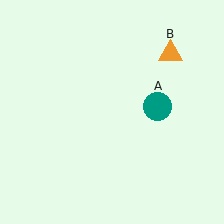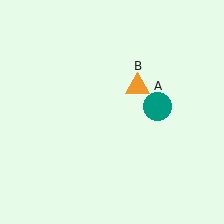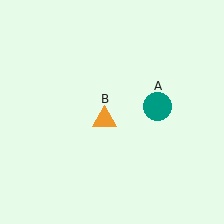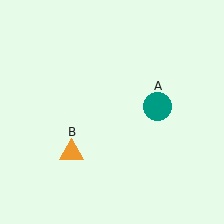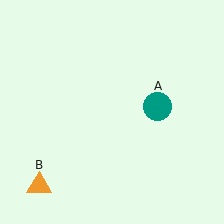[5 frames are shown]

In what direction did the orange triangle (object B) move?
The orange triangle (object B) moved down and to the left.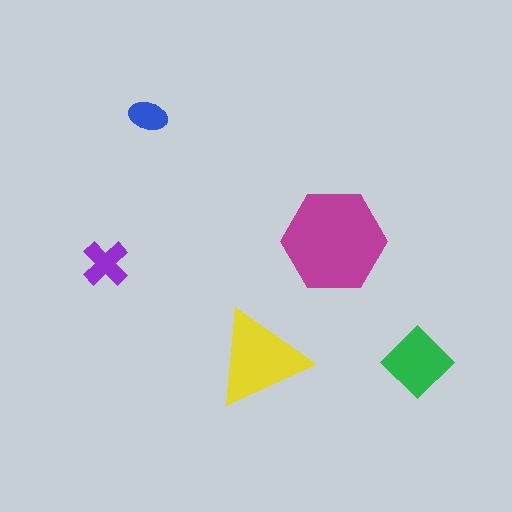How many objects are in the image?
There are 5 objects in the image.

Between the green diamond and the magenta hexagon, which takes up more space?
The magenta hexagon.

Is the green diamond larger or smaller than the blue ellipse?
Larger.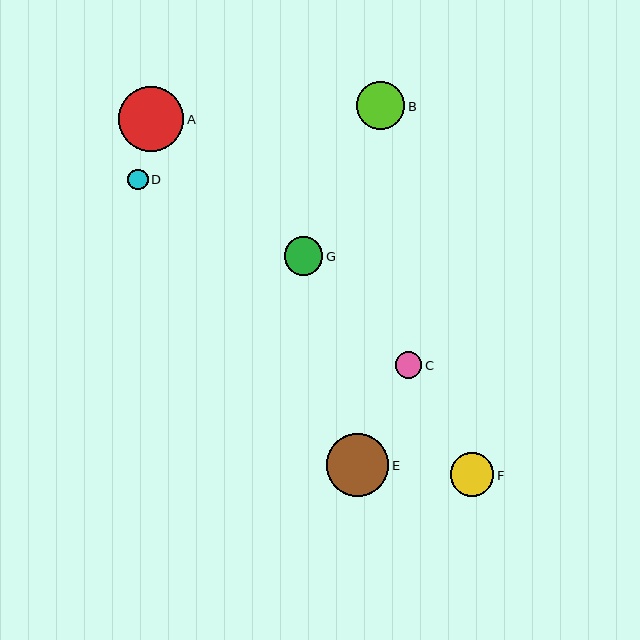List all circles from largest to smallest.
From largest to smallest: A, E, B, F, G, C, D.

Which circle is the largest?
Circle A is the largest with a size of approximately 66 pixels.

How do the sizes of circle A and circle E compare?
Circle A and circle E are approximately the same size.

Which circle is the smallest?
Circle D is the smallest with a size of approximately 21 pixels.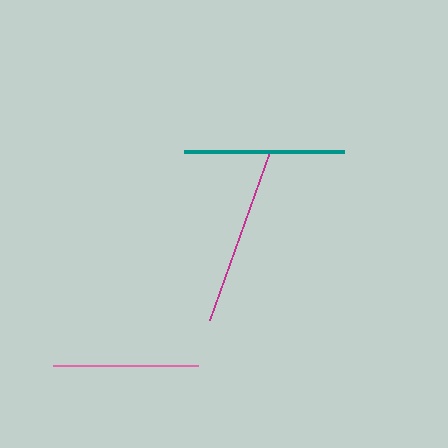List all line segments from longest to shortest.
From longest to shortest: magenta, teal, pink.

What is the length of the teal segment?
The teal segment is approximately 161 pixels long.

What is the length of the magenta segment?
The magenta segment is approximately 179 pixels long.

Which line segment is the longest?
The magenta line is the longest at approximately 179 pixels.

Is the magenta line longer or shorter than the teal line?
The magenta line is longer than the teal line.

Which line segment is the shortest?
The pink line is the shortest at approximately 145 pixels.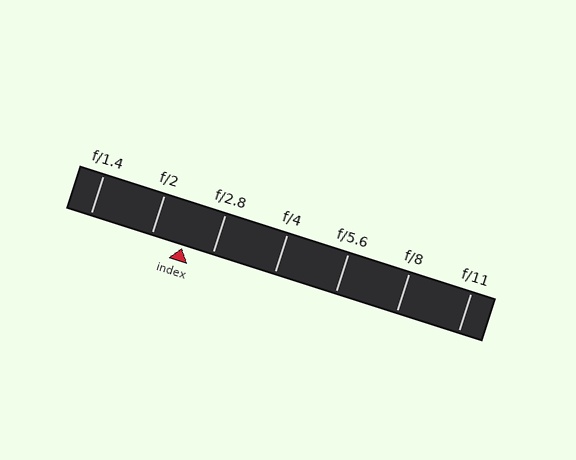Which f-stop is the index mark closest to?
The index mark is closest to f/2.8.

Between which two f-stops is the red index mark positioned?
The index mark is between f/2 and f/2.8.